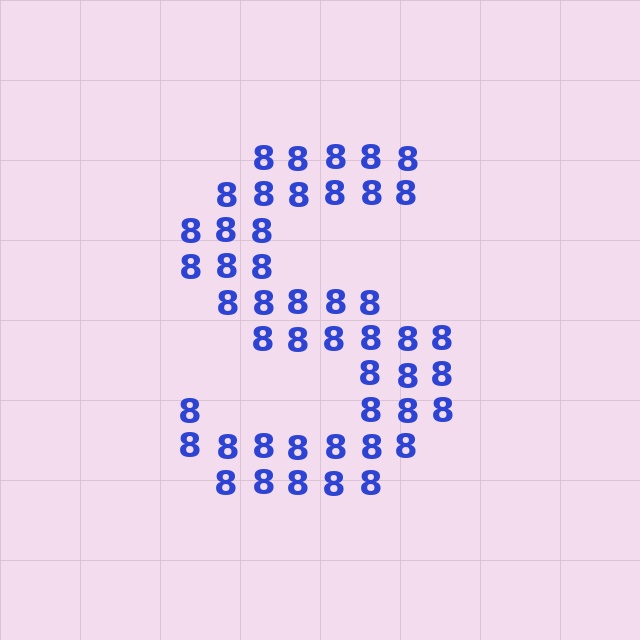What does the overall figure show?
The overall figure shows the letter S.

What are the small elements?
The small elements are digit 8's.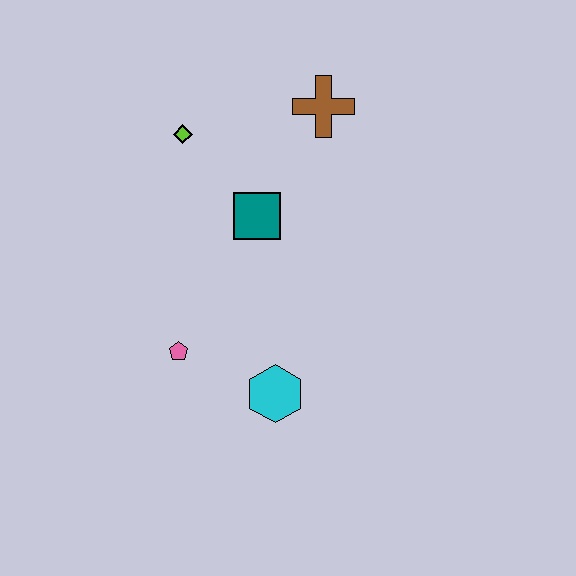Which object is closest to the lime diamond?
The teal square is closest to the lime diamond.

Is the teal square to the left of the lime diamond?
No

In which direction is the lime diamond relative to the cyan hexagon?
The lime diamond is above the cyan hexagon.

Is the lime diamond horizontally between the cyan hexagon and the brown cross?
No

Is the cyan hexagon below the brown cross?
Yes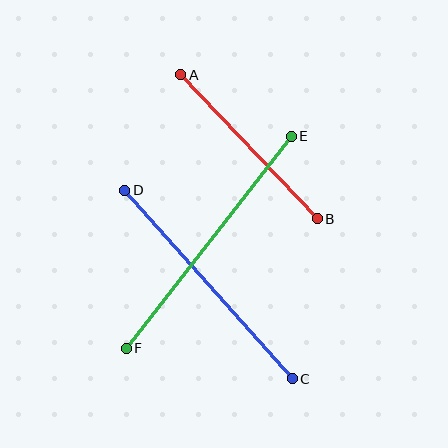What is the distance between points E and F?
The distance is approximately 269 pixels.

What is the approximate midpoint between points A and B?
The midpoint is at approximately (249, 147) pixels.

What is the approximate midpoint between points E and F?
The midpoint is at approximately (209, 242) pixels.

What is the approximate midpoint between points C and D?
The midpoint is at approximately (208, 285) pixels.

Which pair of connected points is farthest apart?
Points E and F are farthest apart.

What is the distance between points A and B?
The distance is approximately 198 pixels.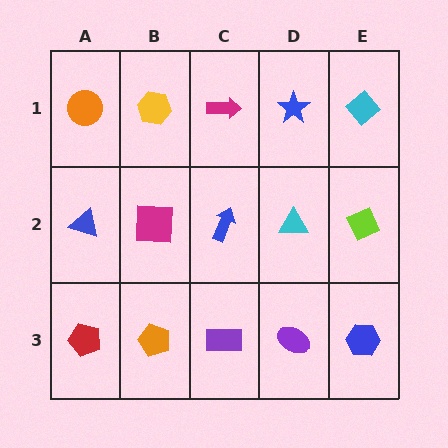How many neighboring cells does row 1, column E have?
2.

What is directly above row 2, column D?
A blue star.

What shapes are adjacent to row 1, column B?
A magenta square (row 2, column B), an orange circle (row 1, column A), a magenta arrow (row 1, column C).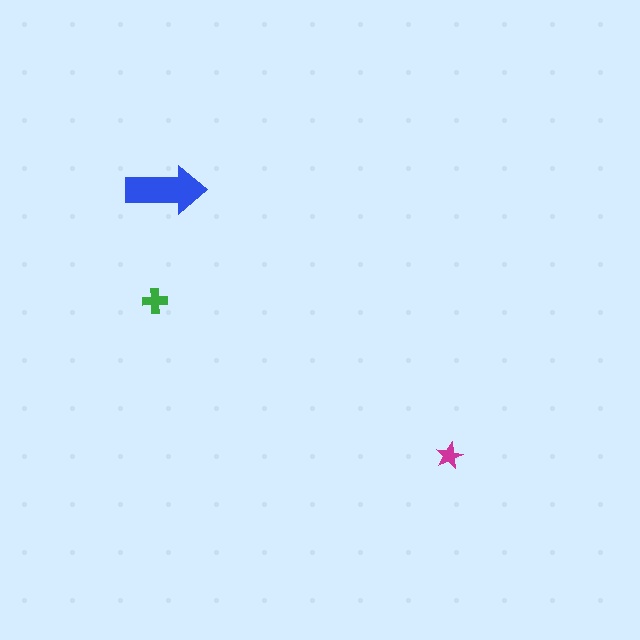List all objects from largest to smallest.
The blue arrow, the green cross, the magenta star.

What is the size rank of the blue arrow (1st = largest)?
1st.